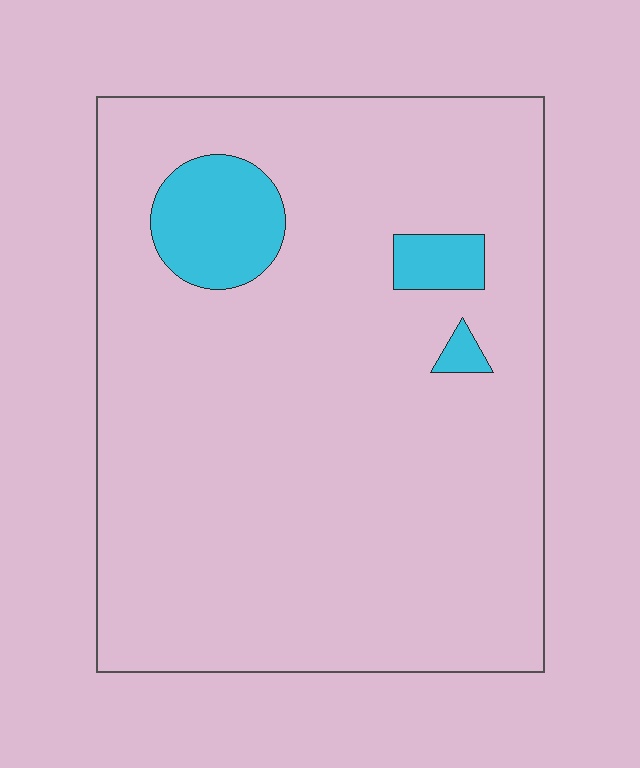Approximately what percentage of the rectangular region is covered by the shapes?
Approximately 10%.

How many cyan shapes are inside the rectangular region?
3.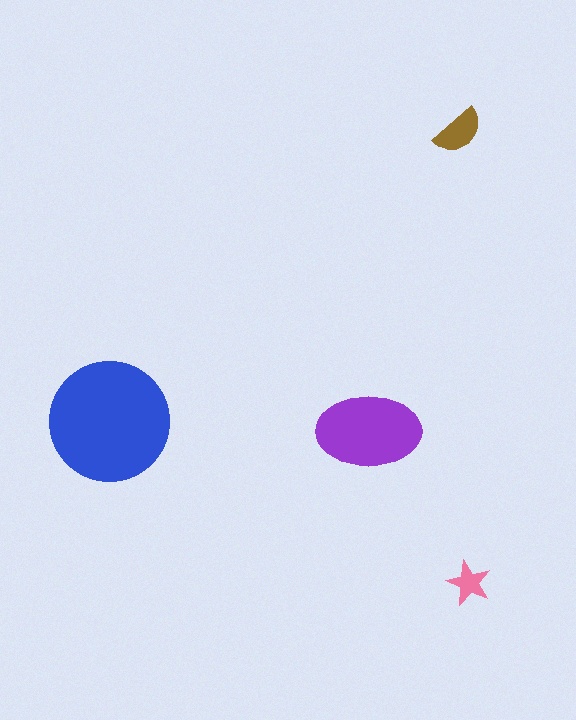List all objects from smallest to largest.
The pink star, the brown semicircle, the purple ellipse, the blue circle.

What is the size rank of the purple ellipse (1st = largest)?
2nd.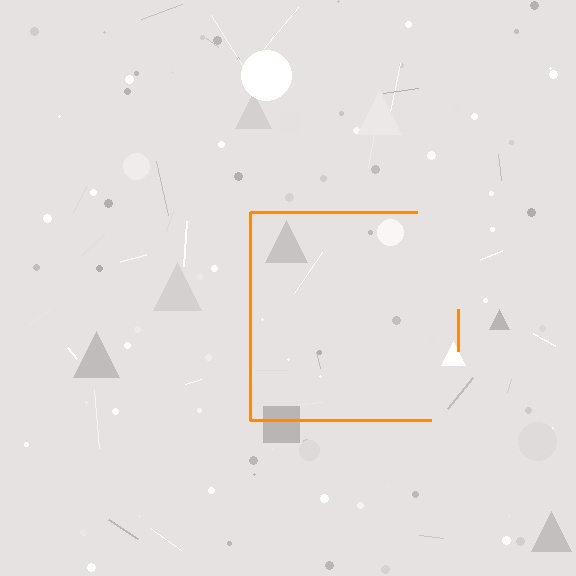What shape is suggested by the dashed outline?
The dashed outline suggests a square.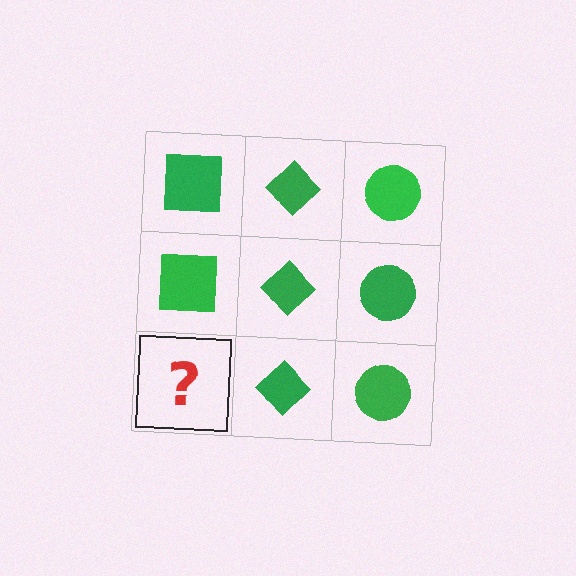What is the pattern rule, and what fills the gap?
The rule is that each column has a consistent shape. The gap should be filled with a green square.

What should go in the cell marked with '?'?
The missing cell should contain a green square.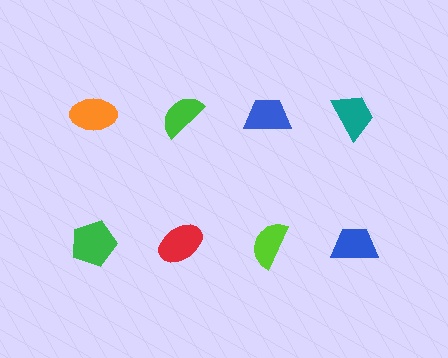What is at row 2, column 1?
A green pentagon.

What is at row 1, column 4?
A teal trapezoid.